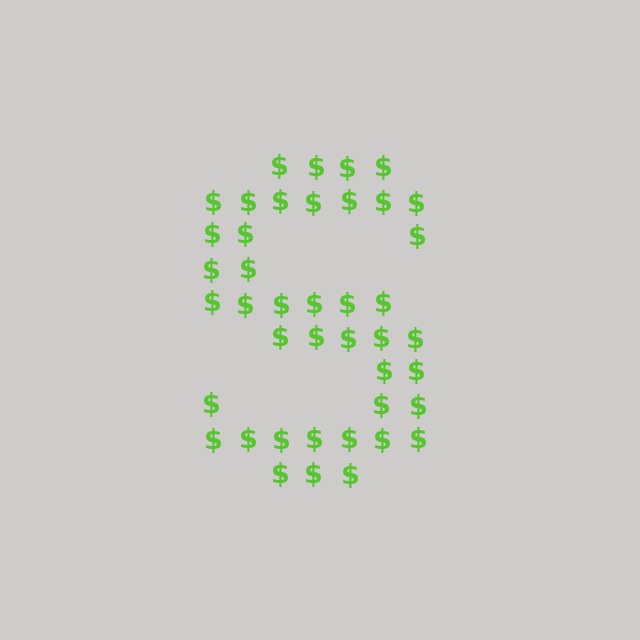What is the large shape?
The large shape is the letter S.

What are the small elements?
The small elements are dollar signs.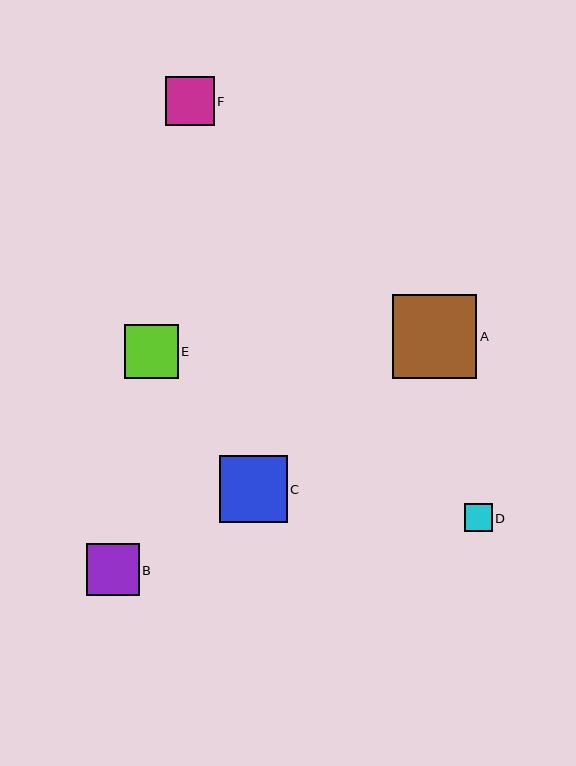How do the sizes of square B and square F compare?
Square B and square F are approximately the same size.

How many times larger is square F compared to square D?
Square F is approximately 1.8 times the size of square D.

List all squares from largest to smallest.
From largest to smallest: A, C, E, B, F, D.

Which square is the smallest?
Square D is the smallest with a size of approximately 28 pixels.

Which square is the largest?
Square A is the largest with a size of approximately 84 pixels.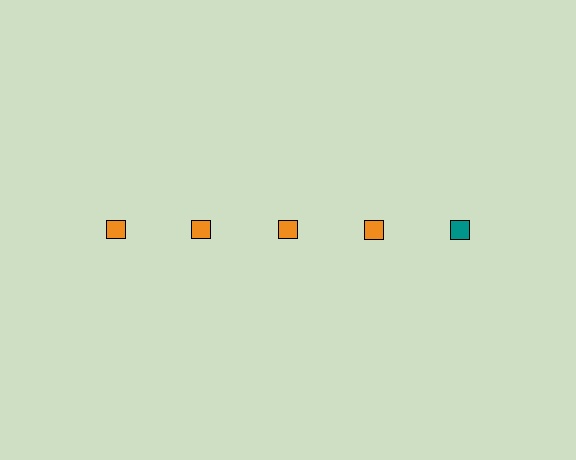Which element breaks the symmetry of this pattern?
The teal square in the top row, rightmost column breaks the symmetry. All other shapes are orange squares.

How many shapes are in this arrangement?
There are 5 shapes arranged in a grid pattern.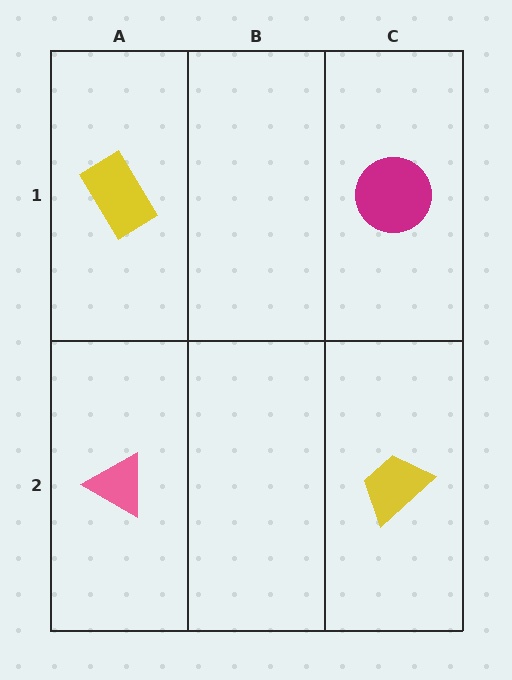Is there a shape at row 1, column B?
No, that cell is empty.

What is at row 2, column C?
A yellow trapezoid.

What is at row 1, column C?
A magenta circle.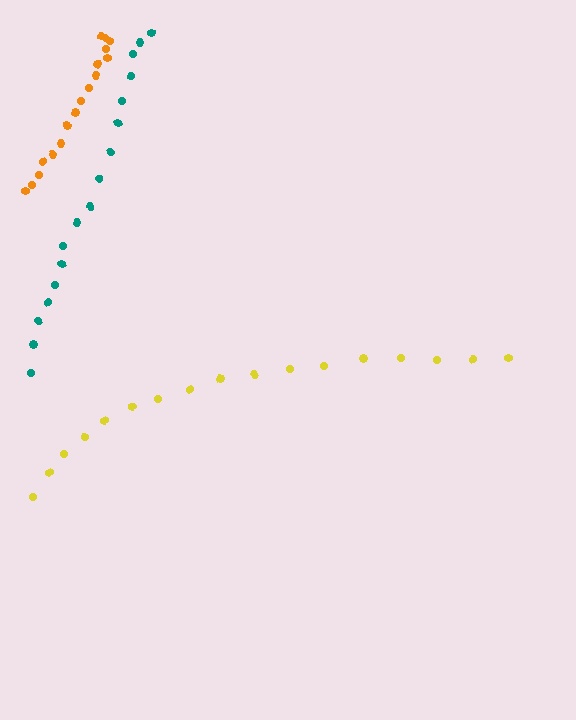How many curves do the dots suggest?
There are 3 distinct paths.